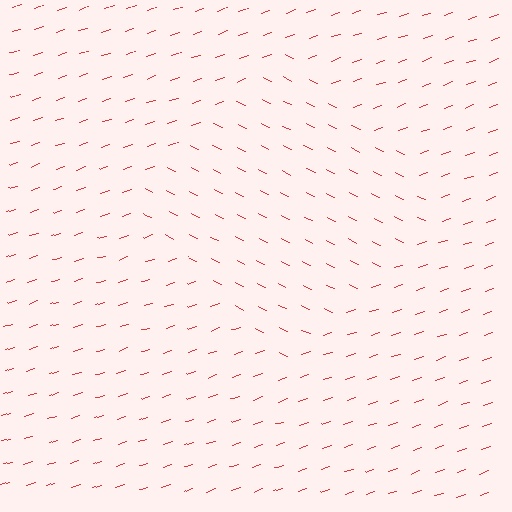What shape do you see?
I see a diamond.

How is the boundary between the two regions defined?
The boundary is defined purely by a change in line orientation (approximately 45 degrees difference). All lines are the same color and thickness.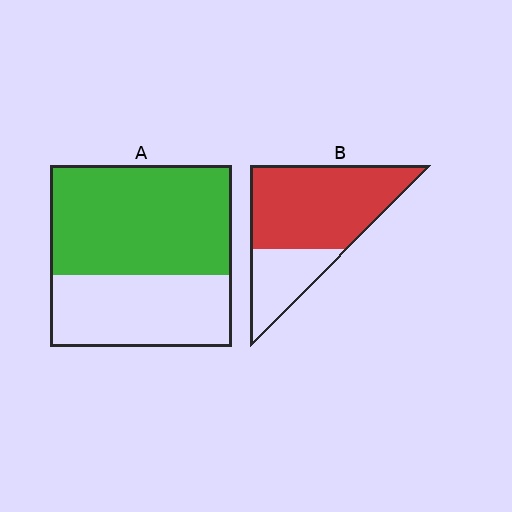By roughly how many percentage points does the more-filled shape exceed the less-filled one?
By roughly 10 percentage points (B over A).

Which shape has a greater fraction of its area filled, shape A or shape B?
Shape B.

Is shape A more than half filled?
Yes.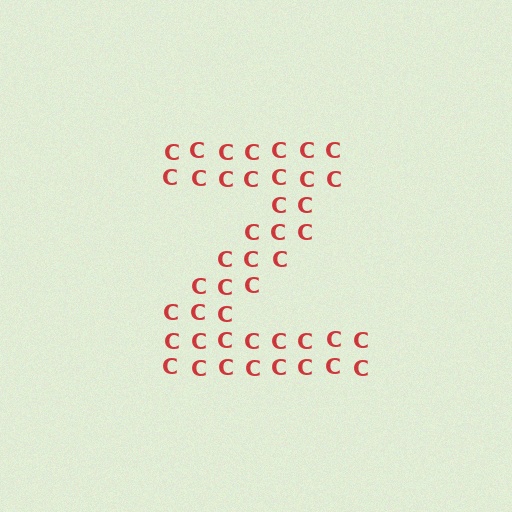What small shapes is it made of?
It is made of small letter C's.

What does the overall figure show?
The overall figure shows the letter Z.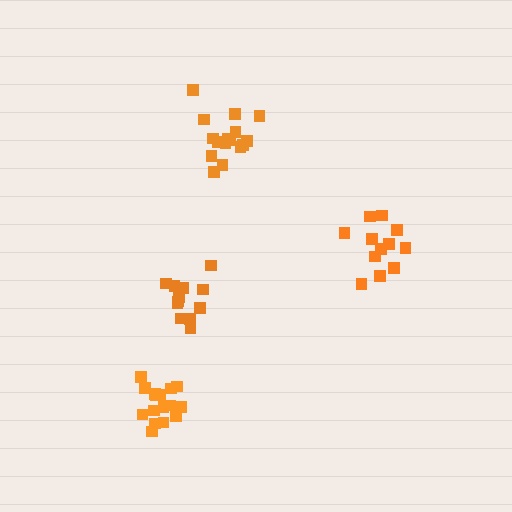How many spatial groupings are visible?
There are 4 spatial groupings.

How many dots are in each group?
Group 1: 16 dots, Group 2: 12 dots, Group 3: 16 dots, Group 4: 12 dots (56 total).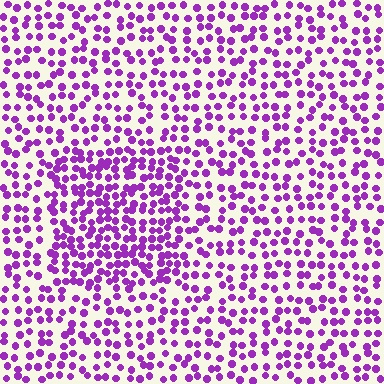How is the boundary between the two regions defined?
The boundary is defined by a change in element density (approximately 1.7x ratio). All elements are the same color, size, and shape.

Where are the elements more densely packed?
The elements are more densely packed inside the rectangle boundary.